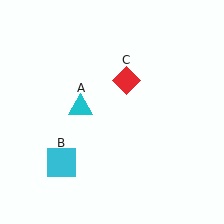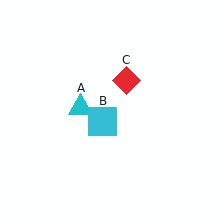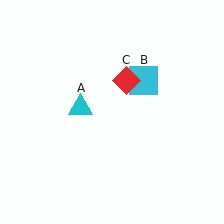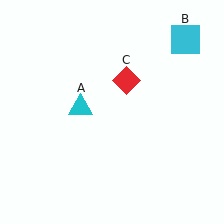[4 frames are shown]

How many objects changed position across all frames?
1 object changed position: cyan square (object B).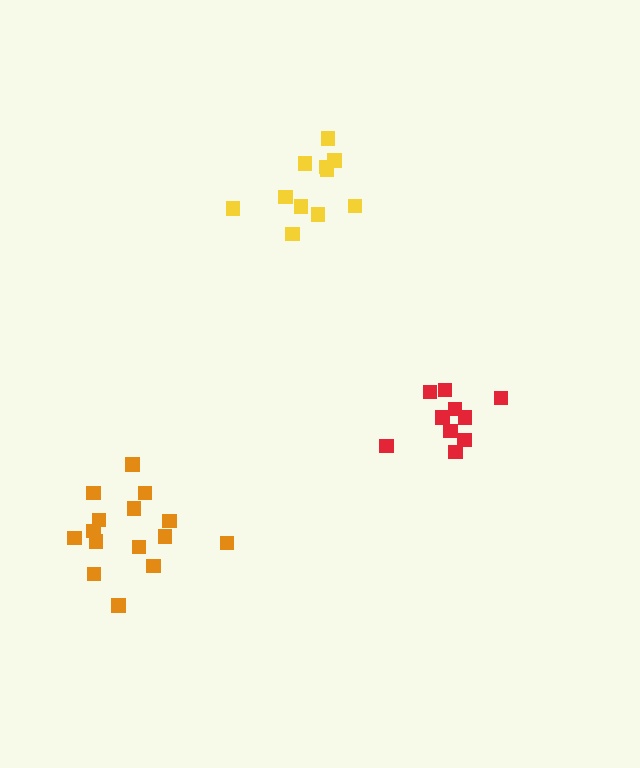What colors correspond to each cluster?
The clusters are colored: red, yellow, orange.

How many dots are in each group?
Group 1: 10 dots, Group 2: 11 dots, Group 3: 15 dots (36 total).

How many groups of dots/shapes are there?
There are 3 groups.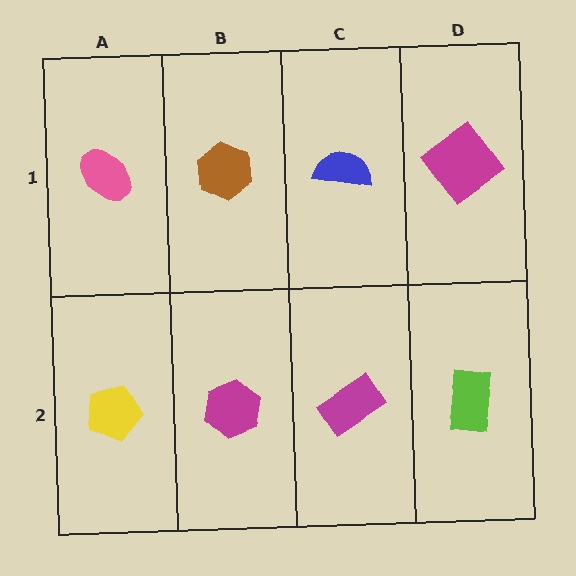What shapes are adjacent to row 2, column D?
A magenta diamond (row 1, column D), a magenta rectangle (row 2, column C).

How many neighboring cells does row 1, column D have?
2.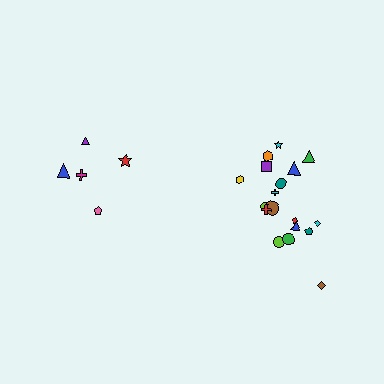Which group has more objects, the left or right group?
The right group.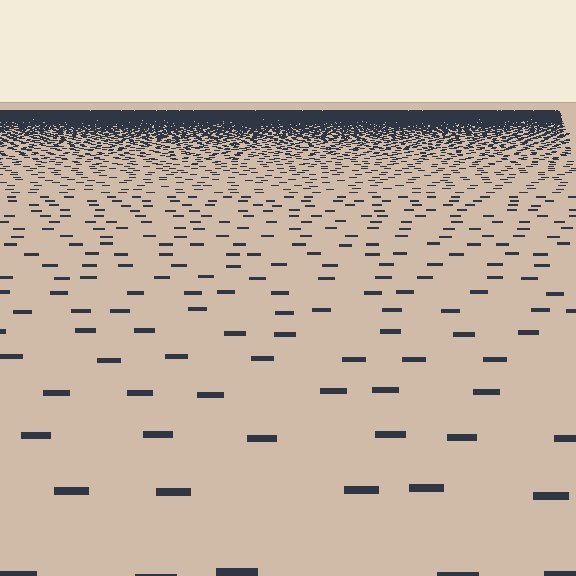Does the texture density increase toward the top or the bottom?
Density increases toward the top.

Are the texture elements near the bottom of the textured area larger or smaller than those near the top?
Larger. Near the bottom, elements are closer to the viewer and appear at a bigger on-screen size.